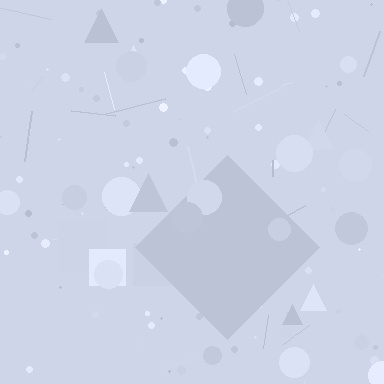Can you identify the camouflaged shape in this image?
The camouflaged shape is a diamond.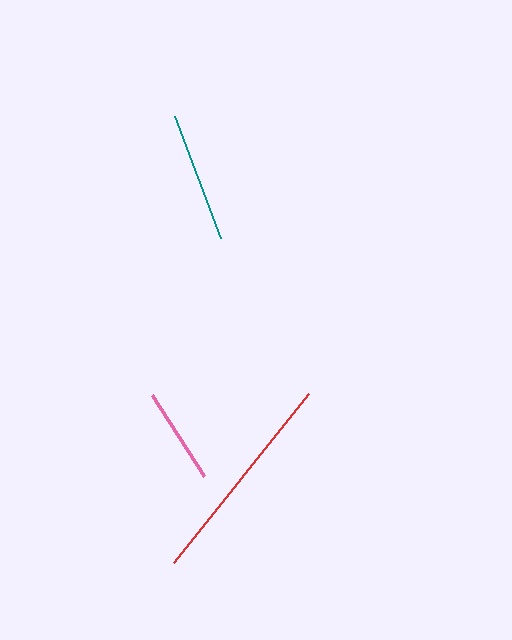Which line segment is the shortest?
The pink line is the shortest at approximately 96 pixels.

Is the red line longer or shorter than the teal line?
The red line is longer than the teal line.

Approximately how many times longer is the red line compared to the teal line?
The red line is approximately 1.7 times the length of the teal line.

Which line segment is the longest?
The red line is the longest at approximately 217 pixels.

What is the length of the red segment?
The red segment is approximately 217 pixels long.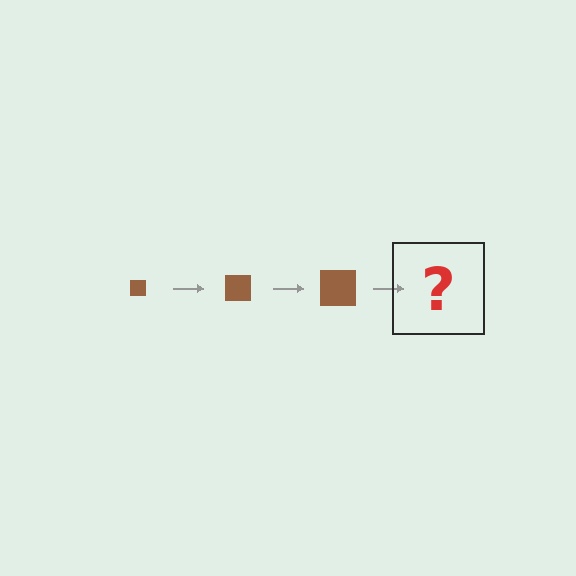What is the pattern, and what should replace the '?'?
The pattern is that the square gets progressively larger each step. The '?' should be a brown square, larger than the previous one.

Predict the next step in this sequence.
The next step is a brown square, larger than the previous one.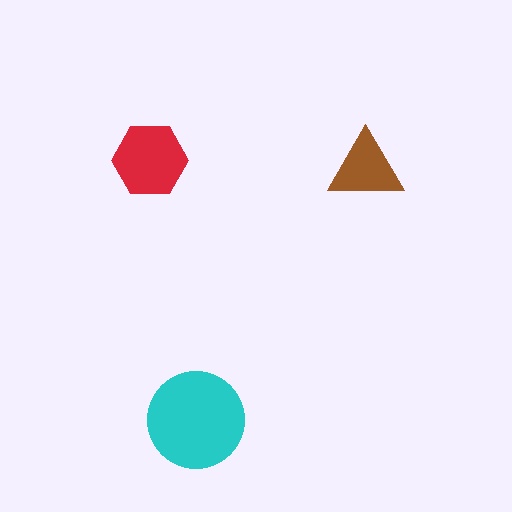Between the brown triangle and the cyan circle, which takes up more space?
The cyan circle.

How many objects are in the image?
There are 3 objects in the image.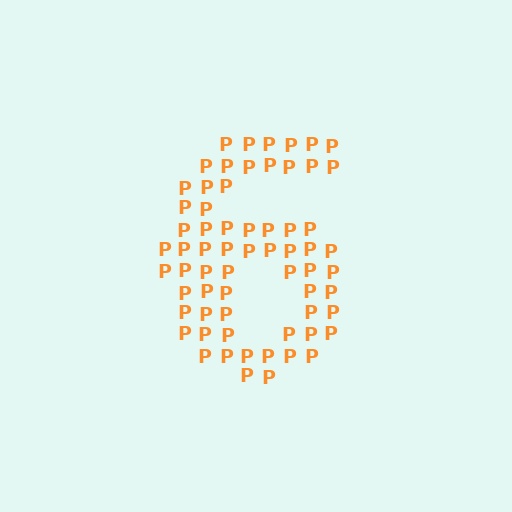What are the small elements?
The small elements are letter P's.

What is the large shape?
The large shape is the digit 6.